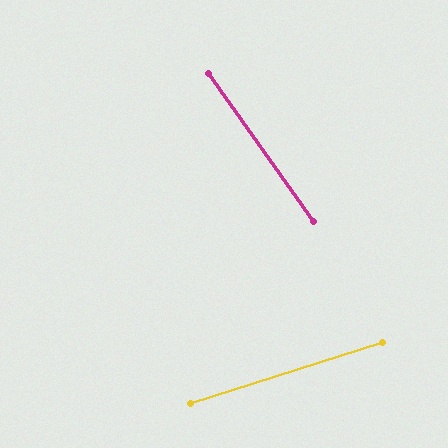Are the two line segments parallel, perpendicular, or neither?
Neither parallel nor perpendicular — they differ by about 73°.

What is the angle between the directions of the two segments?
Approximately 73 degrees.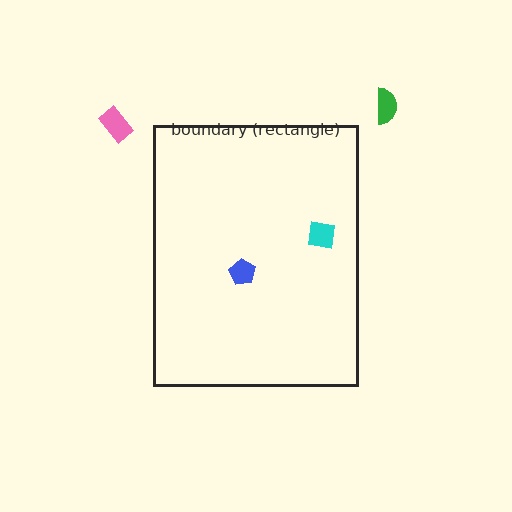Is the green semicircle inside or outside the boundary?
Outside.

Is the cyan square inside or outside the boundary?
Inside.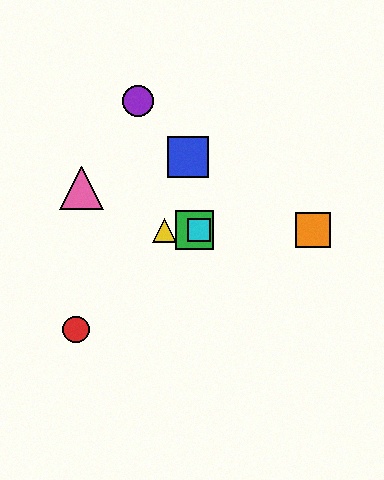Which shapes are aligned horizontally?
The green square, the yellow triangle, the orange square, the cyan square are aligned horizontally.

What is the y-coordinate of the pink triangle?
The pink triangle is at y≈188.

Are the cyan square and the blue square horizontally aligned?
No, the cyan square is at y≈230 and the blue square is at y≈157.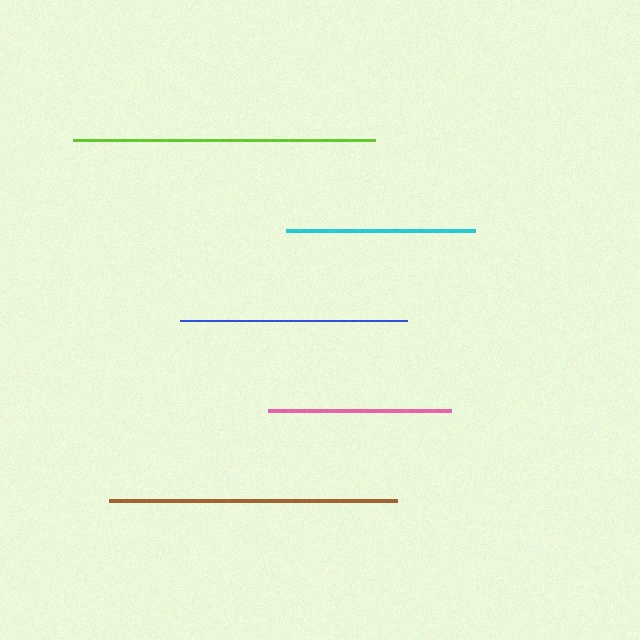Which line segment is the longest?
The lime line is the longest at approximately 302 pixels.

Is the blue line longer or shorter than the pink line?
The blue line is longer than the pink line.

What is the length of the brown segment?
The brown segment is approximately 288 pixels long.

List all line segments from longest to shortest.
From longest to shortest: lime, brown, blue, cyan, pink.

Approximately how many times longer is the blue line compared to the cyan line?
The blue line is approximately 1.2 times the length of the cyan line.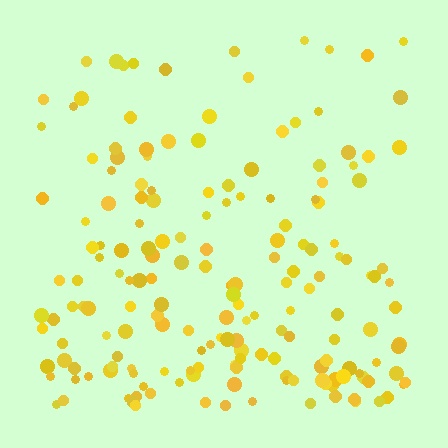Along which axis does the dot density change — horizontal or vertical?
Vertical.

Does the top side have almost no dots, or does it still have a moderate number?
Still a moderate number, just noticeably fewer than the bottom.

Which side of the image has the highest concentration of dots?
The bottom.